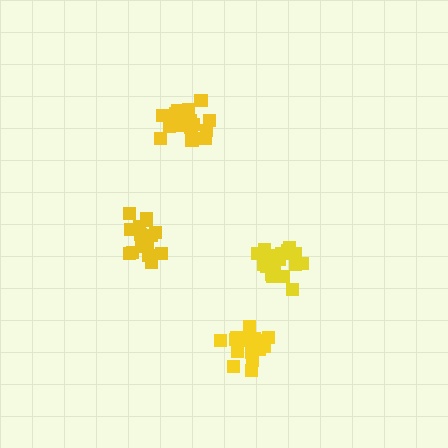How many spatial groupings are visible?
There are 4 spatial groupings.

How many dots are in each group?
Group 1: 21 dots, Group 2: 16 dots, Group 3: 20 dots, Group 4: 21 dots (78 total).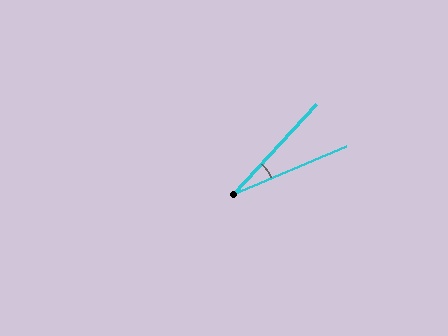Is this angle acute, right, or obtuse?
It is acute.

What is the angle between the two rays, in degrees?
Approximately 24 degrees.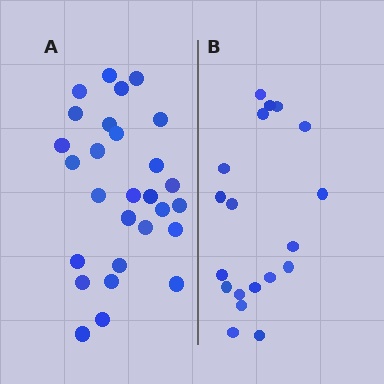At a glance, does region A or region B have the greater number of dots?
Region A (the left region) has more dots.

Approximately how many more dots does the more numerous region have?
Region A has roughly 8 or so more dots than region B.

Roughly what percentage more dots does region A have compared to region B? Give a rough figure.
About 45% more.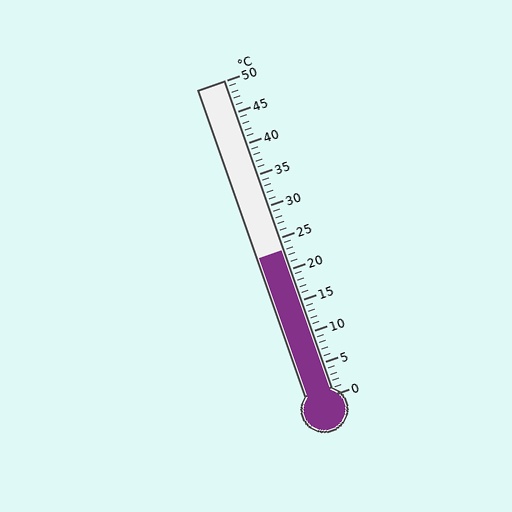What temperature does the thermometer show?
The thermometer shows approximately 23°C.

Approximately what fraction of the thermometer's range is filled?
The thermometer is filled to approximately 45% of its range.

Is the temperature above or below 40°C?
The temperature is below 40°C.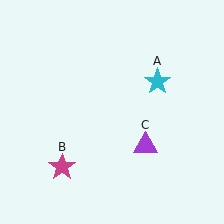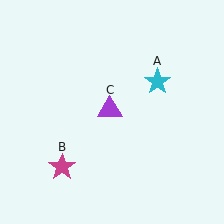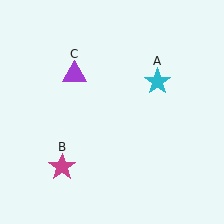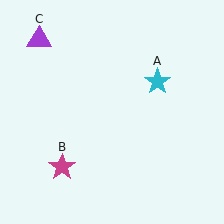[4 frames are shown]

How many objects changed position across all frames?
1 object changed position: purple triangle (object C).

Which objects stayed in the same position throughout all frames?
Cyan star (object A) and magenta star (object B) remained stationary.